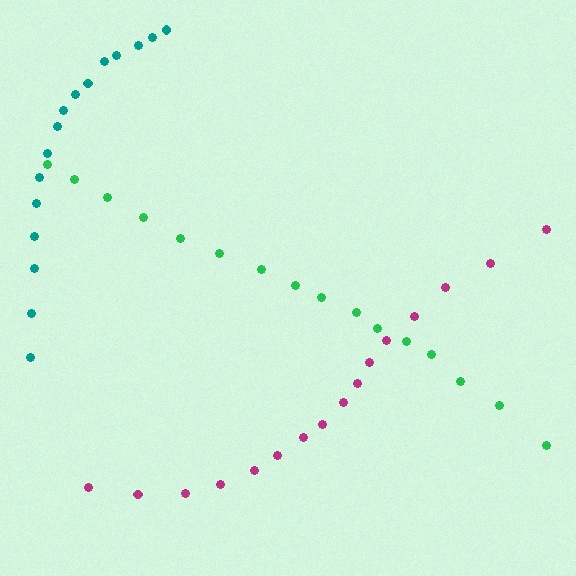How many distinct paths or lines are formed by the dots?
There are 3 distinct paths.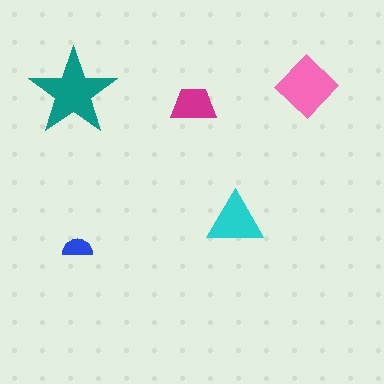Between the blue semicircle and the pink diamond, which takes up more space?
The pink diamond.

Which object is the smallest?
The blue semicircle.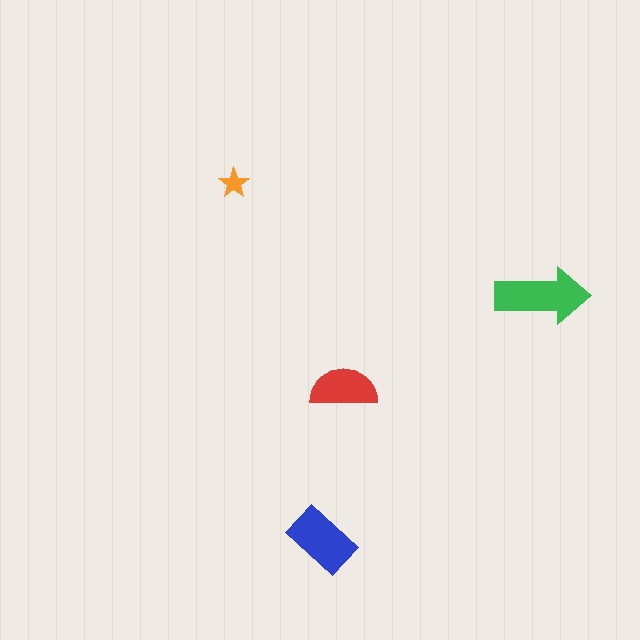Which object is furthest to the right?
The green arrow is rightmost.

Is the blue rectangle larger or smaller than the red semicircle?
Larger.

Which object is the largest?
The green arrow.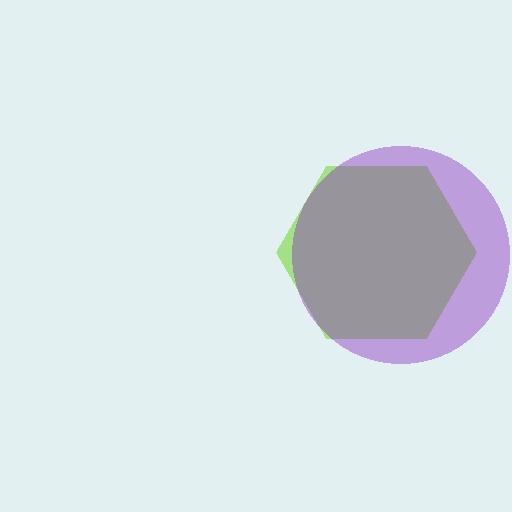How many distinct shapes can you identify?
There are 2 distinct shapes: a lime hexagon, a purple circle.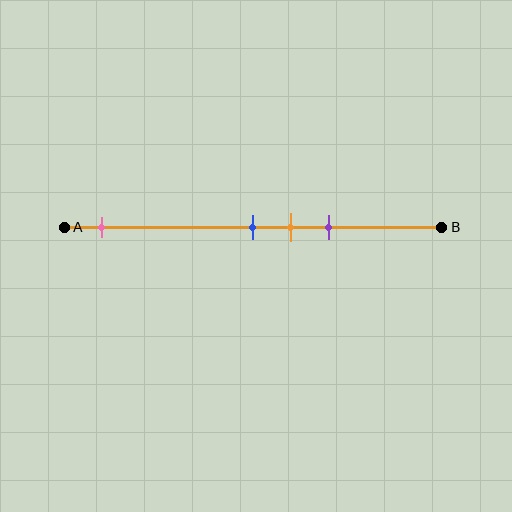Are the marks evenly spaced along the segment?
No, the marks are not evenly spaced.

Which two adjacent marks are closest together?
The blue and orange marks are the closest adjacent pair.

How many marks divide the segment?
There are 4 marks dividing the segment.